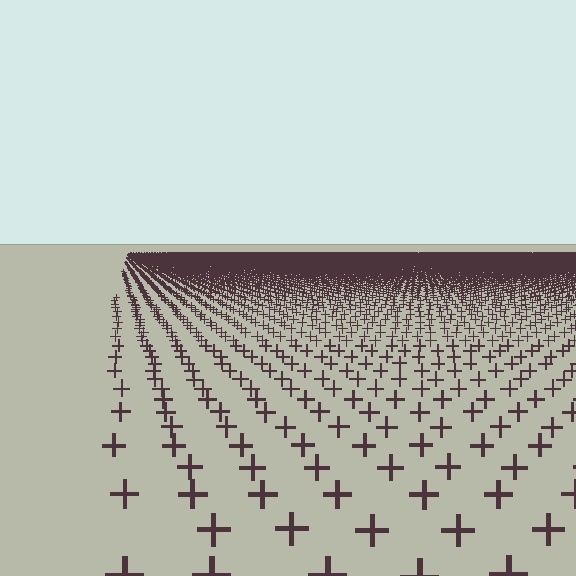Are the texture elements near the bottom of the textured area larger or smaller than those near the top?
Larger. Near the bottom, elements are closer to the viewer and appear at a bigger on-screen size.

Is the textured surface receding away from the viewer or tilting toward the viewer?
The surface is receding away from the viewer. Texture elements get smaller and denser toward the top.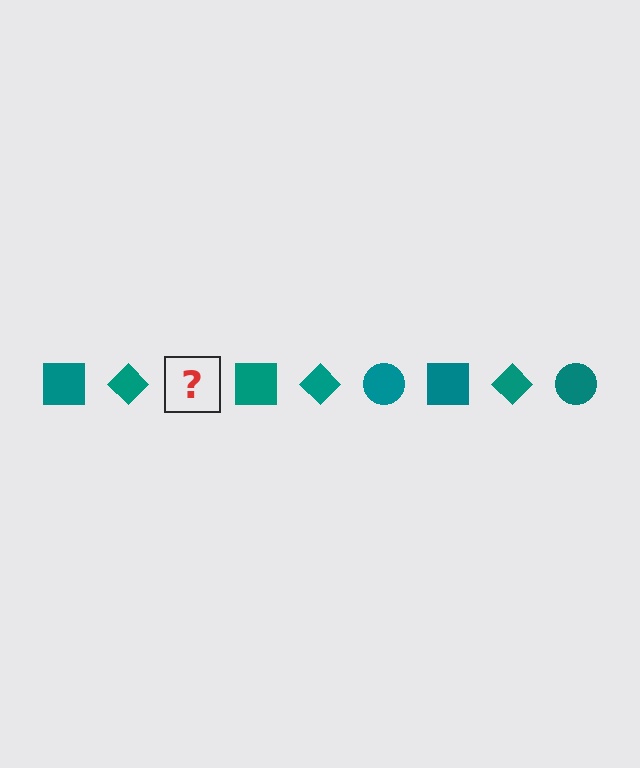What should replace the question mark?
The question mark should be replaced with a teal circle.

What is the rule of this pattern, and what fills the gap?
The rule is that the pattern cycles through square, diamond, circle shapes in teal. The gap should be filled with a teal circle.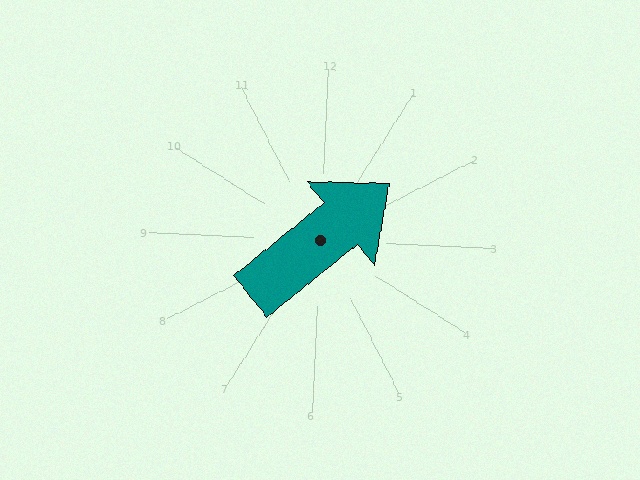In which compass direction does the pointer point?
Northeast.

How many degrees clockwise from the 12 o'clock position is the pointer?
Approximately 49 degrees.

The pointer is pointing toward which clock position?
Roughly 2 o'clock.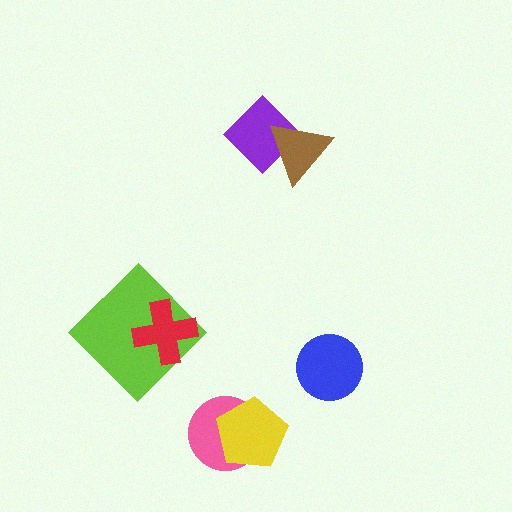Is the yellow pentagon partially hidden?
No, no other shape covers it.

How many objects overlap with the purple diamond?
1 object overlaps with the purple diamond.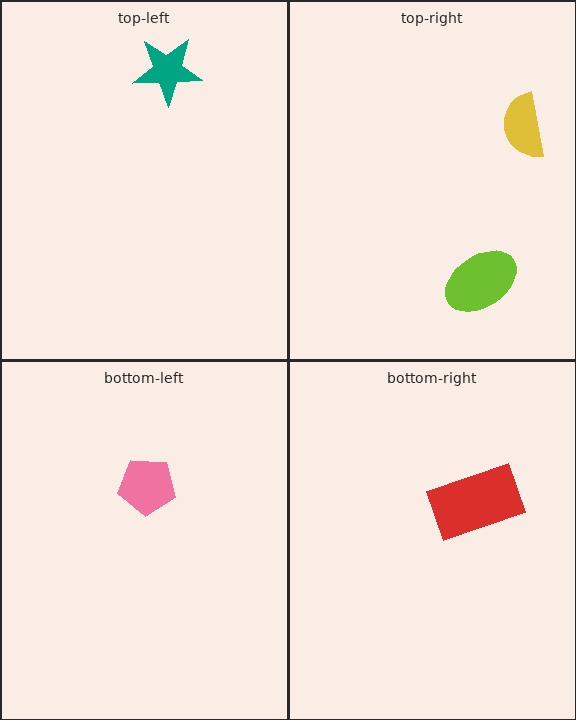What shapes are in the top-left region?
The teal star.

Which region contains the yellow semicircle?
The top-right region.